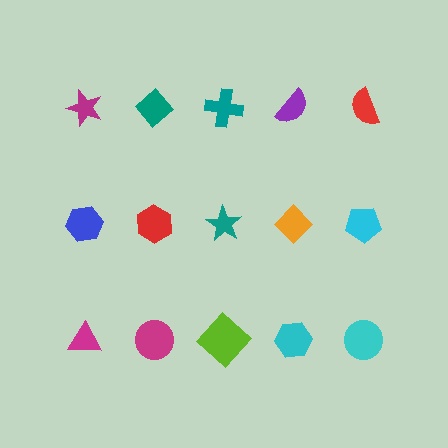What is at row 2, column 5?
A cyan pentagon.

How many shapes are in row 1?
5 shapes.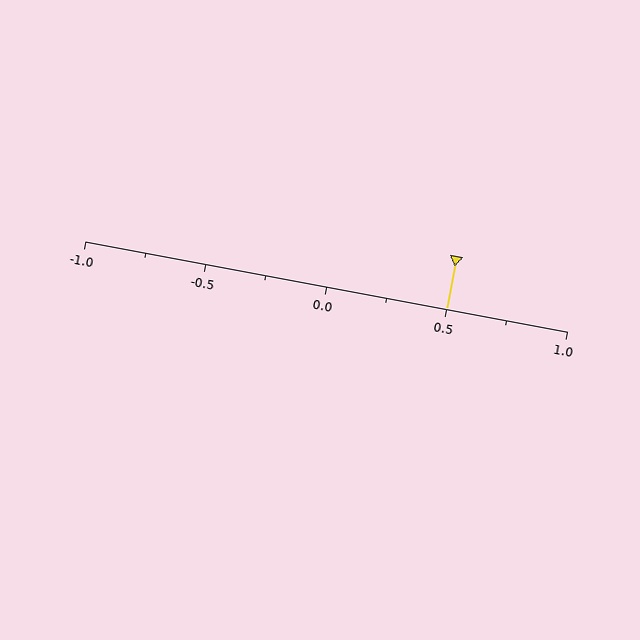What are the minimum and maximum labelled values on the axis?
The axis runs from -1.0 to 1.0.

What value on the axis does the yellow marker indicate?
The marker indicates approximately 0.5.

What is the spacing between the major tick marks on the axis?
The major ticks are spaced 0.5 apart.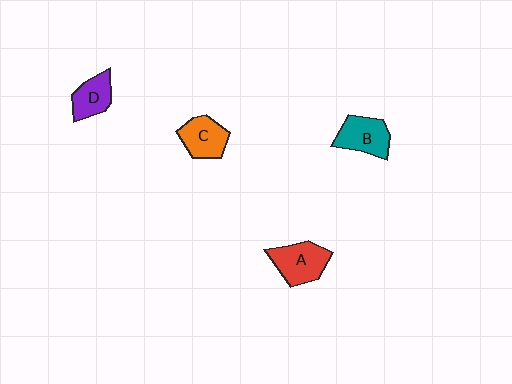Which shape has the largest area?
Shape A (red).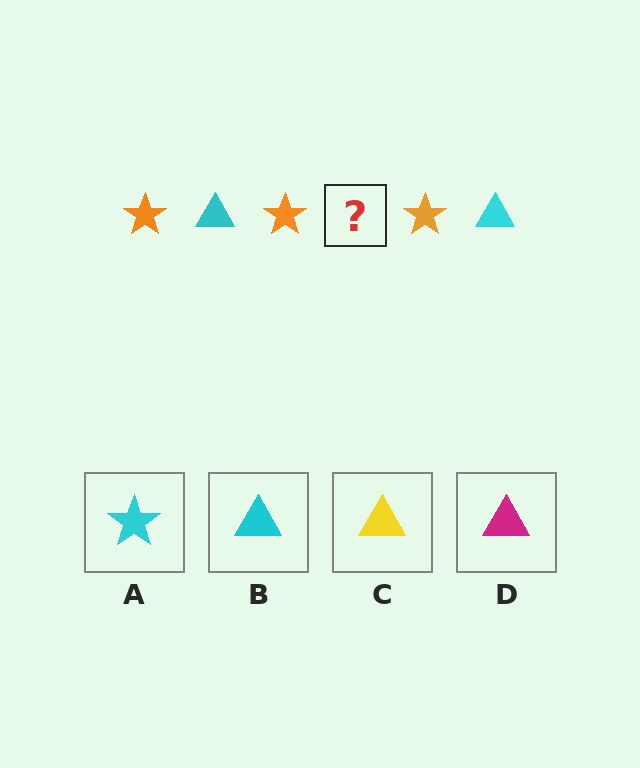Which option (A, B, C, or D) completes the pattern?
B.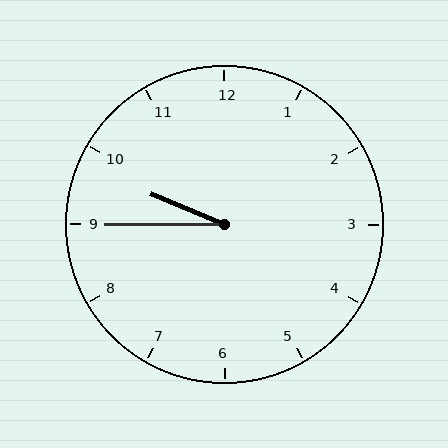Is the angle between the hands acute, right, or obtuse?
It is acute.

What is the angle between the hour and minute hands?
Approximately 22 degrees.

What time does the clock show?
9:45.